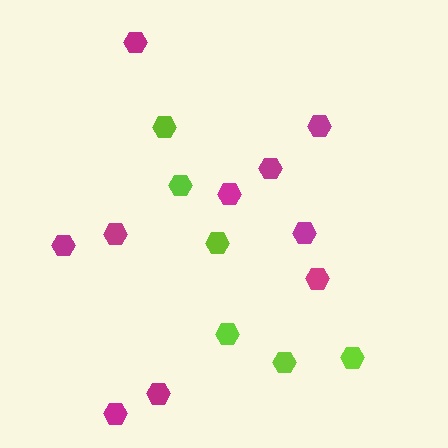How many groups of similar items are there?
There are 2 groups: one group of magenta hexagons (10) and one group of lime hexagons (6).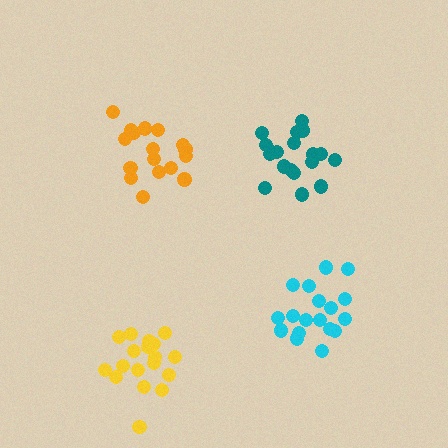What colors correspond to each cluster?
The clusters are colored: orange, teal, cyan, yellow.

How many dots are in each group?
Group 1: 17 dots, Group 2: 19 dots, Group 3: 18 dots, Group 4: 18 dots (72 total).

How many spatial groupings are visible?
There are 4 spatial groupings.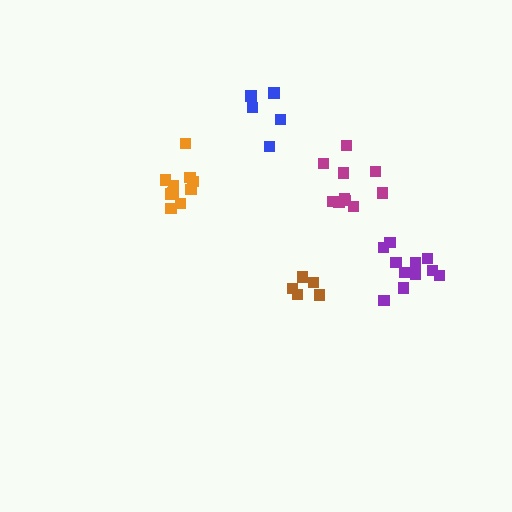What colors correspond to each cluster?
The clusters are colored: blue, magenta, purple, orange, brown.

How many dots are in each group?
Group 1: 5 dots, Group 2: 10 dots, Group 3: 11 dots, Group 4: 10 dots, Group 5: 5 dots (41 total).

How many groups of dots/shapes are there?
There are 5 groups.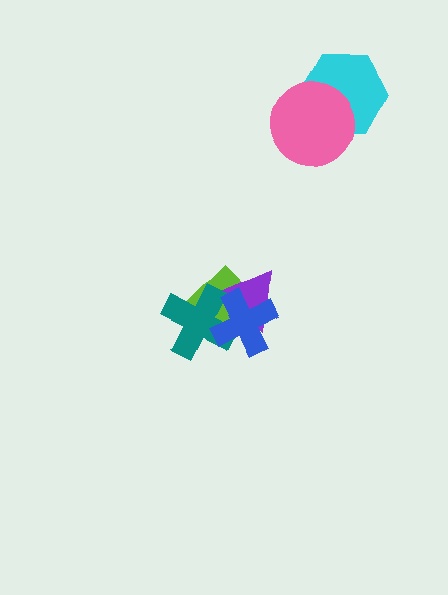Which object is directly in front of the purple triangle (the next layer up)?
The teal cross is directly in front of the purple triangle.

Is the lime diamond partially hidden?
Yes, it is partially covered by another shape.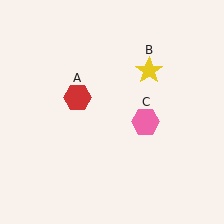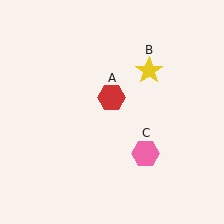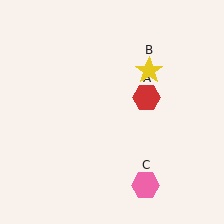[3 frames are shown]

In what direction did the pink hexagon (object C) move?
The pink hexagon (object C) moved down.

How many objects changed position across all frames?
2 objects changed position: red hexagon (object A), pink hexagon (object C).